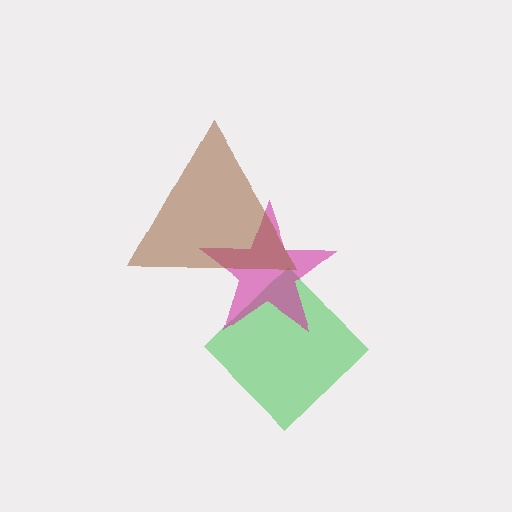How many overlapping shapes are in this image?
There are 3 overlapping shapes in the image.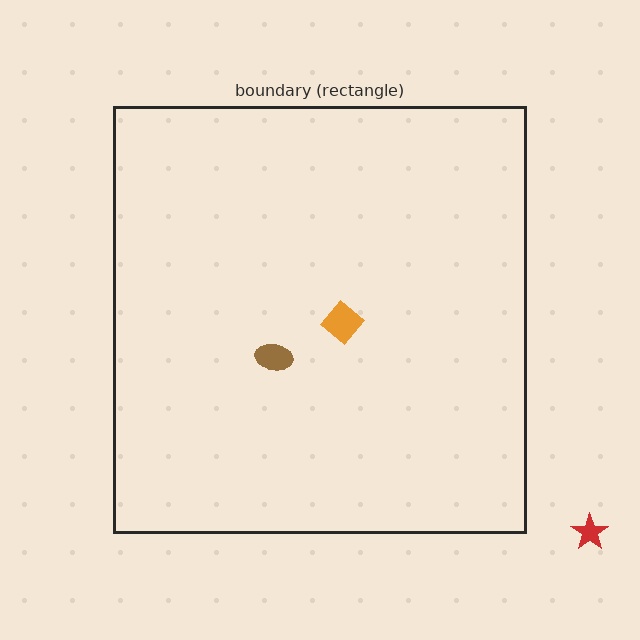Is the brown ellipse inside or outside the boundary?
Inside.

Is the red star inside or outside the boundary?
Outside.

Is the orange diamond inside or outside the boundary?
Inside.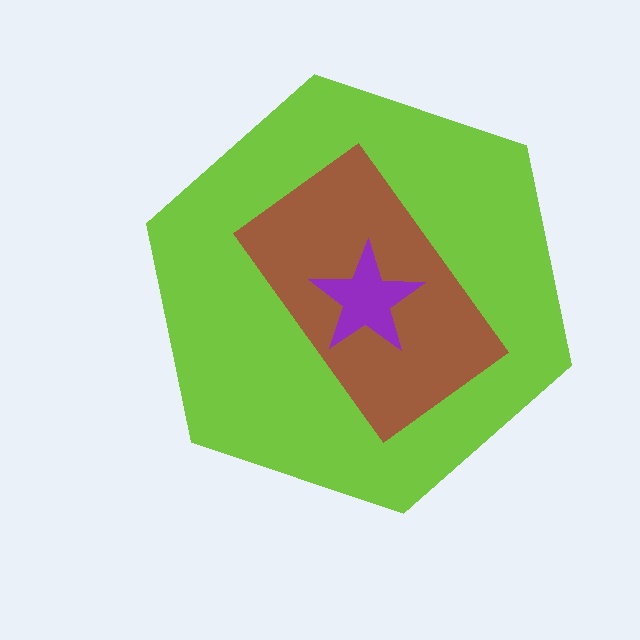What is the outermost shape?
The lime hexagon.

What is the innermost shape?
The purple star.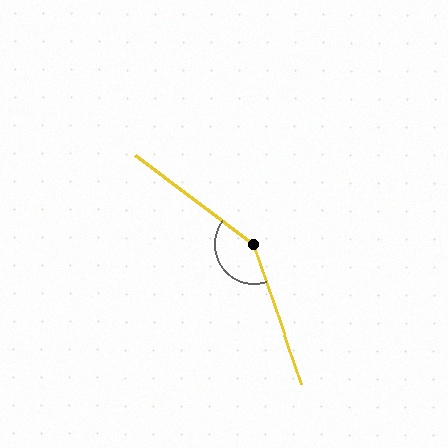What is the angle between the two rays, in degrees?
Approximately 146 degrees.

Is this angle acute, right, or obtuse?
It is obtuse.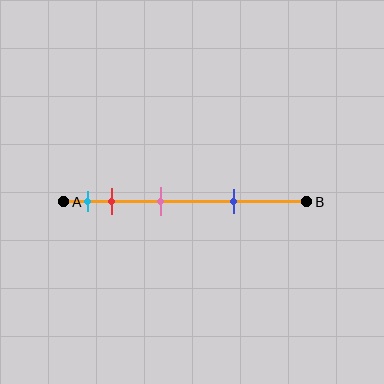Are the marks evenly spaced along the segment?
No, the marks are not evenly spaced.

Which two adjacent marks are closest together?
The cyan and red marks are the closest adjacent pair.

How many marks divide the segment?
There are 4 marks dividing the segment.